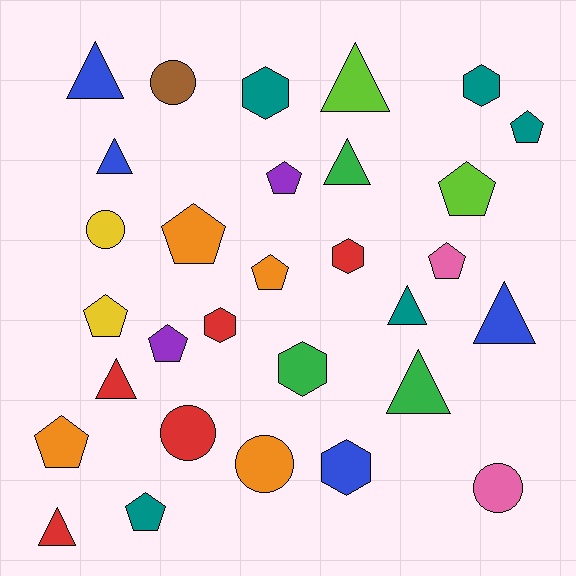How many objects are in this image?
There are 30 objects.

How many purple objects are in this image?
There are 2 purple objects.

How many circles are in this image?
There are 5 circles.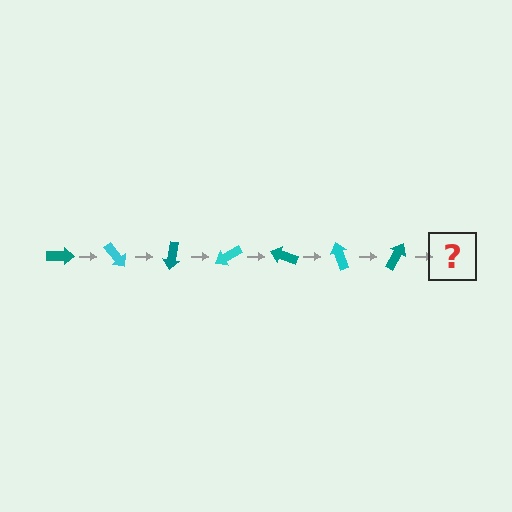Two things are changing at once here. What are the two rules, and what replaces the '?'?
The two rules are that it rotates 50 degrees each step and the color cycles through teal and cyan. The '?' should be a cyan arrow, rotated 350 degrees from the start.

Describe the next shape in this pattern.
It should be a cyan arrow, rotated 350 degrees from the start.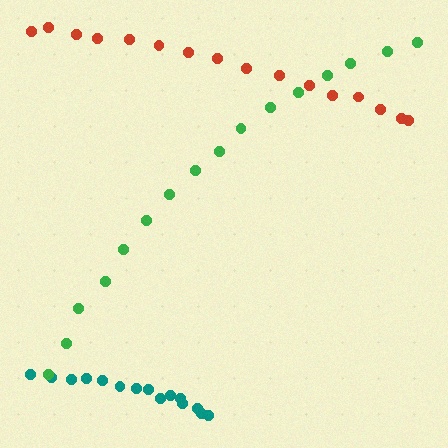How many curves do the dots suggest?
There are 3 distinct paths.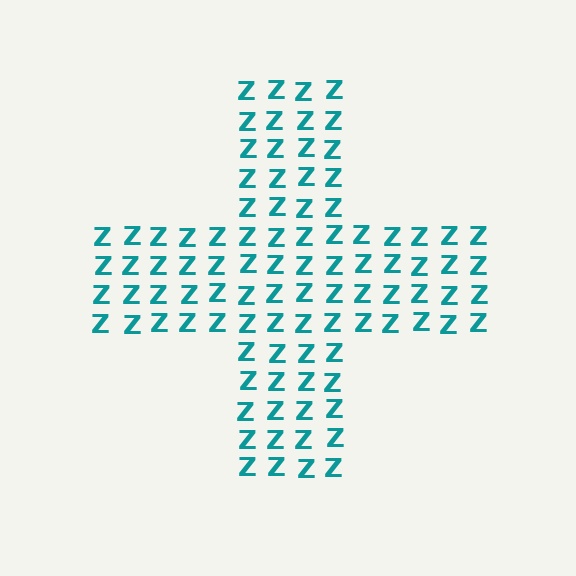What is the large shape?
The large shape is a cross.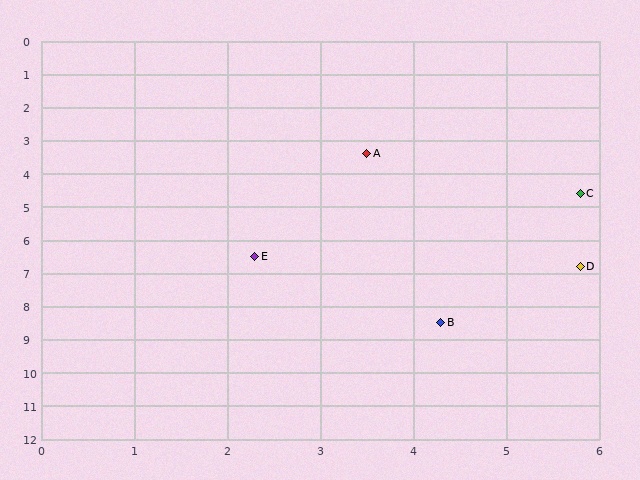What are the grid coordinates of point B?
Point B is at approximately (4.3, 8.5).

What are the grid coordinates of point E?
Point E is at approximately (2.3, 6.5).